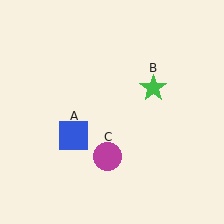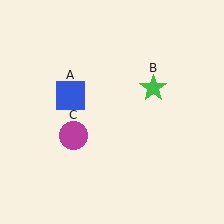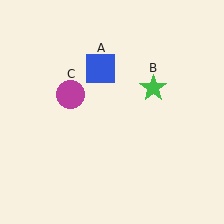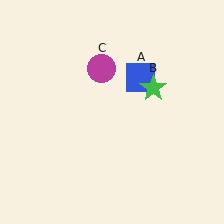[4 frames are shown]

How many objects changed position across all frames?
2 objects changed position: blue square (object A), magenta circle (object C).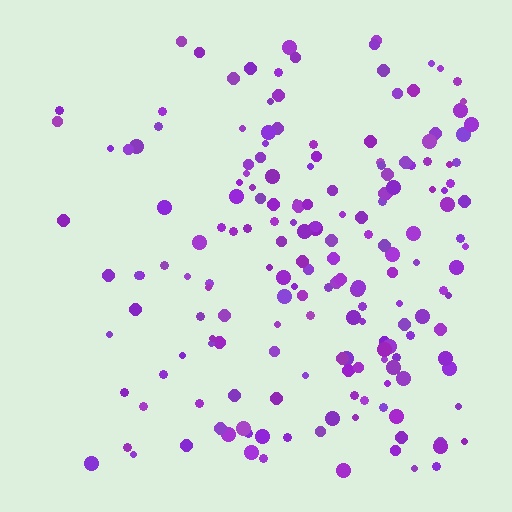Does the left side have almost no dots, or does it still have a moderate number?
Still a moderate number, just noticeably fewer than the right.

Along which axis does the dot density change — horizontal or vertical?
Horizontal.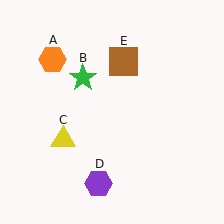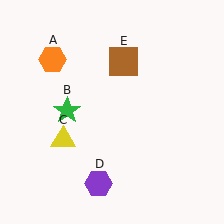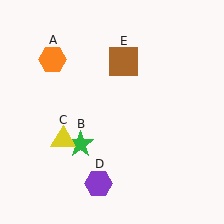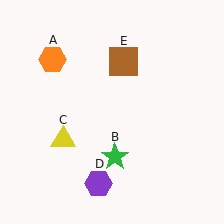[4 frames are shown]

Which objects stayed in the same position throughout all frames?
Orange hexagon (object A) and yellow triangle (object C) and purple hexagon (object D) and brown square (object E) remained stationary.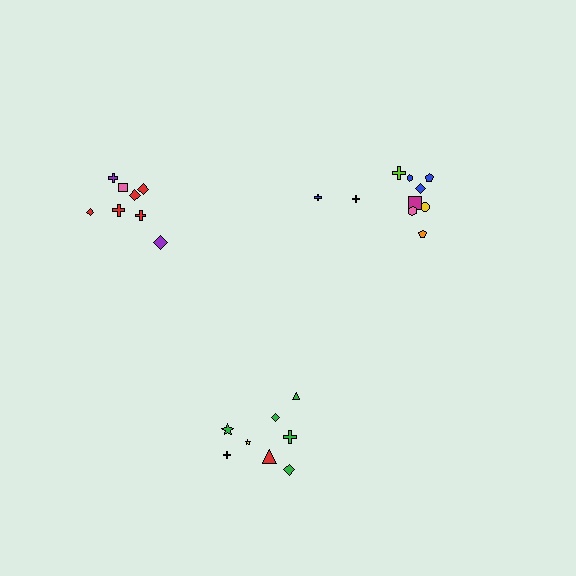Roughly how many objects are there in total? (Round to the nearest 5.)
Roughly 25 objects in total.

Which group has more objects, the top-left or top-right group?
The top-right group.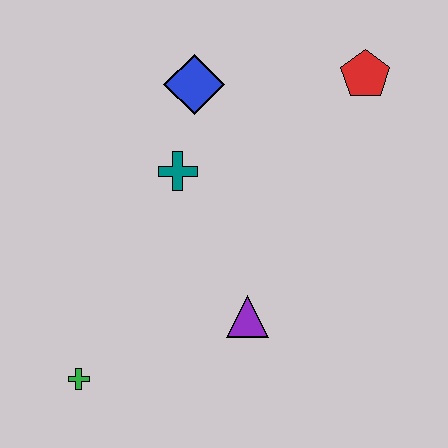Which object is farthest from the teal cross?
The green cross is farthest from the teal cross.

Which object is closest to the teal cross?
The blue diamond is closest to the teal cross.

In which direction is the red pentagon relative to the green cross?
The red pentagon is above the green cross.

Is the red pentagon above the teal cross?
Yes